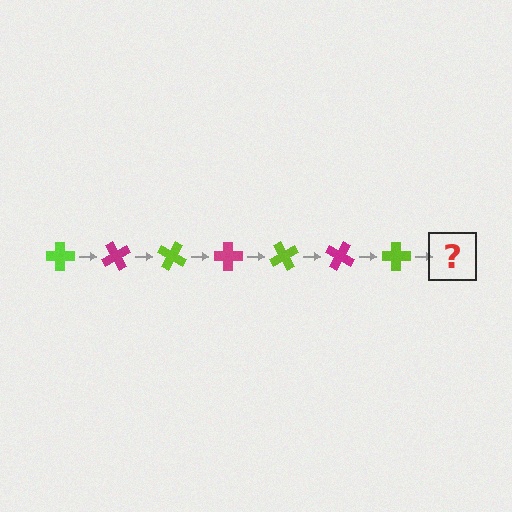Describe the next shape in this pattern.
It should be a magenta cross, rotated 420 degrees from the start.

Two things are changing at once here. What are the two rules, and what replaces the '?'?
The two rules are that it rotates 60 degrees each step and the color cycles through lime and magenta. The '?' should be a magenta cross, rotated 420 degrees from the start.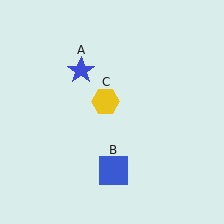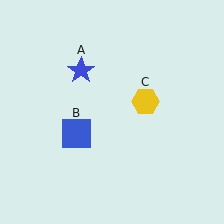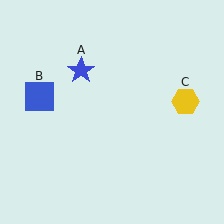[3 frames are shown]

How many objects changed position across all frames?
2 objects changed position: blue square (object B), yellow hexagon (object C).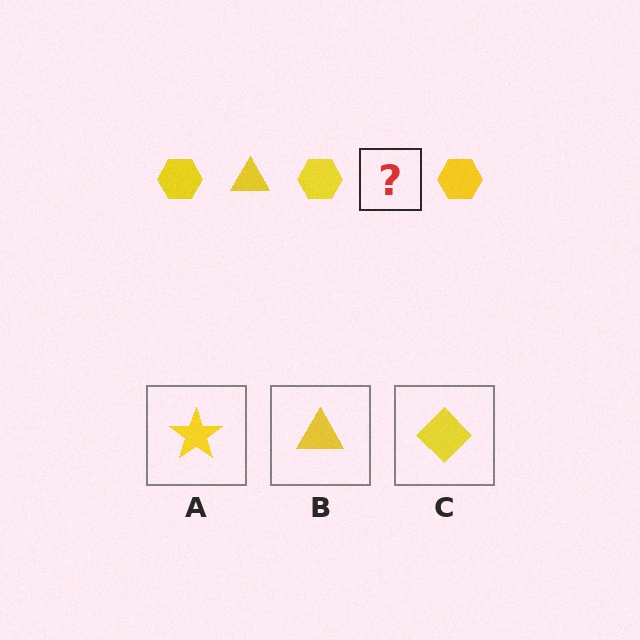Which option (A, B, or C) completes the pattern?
B.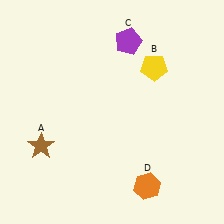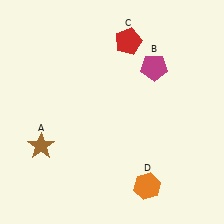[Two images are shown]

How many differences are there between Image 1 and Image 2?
There are 2 differences between the two images.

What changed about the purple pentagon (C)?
In Image 1, C is purple. In Image 2, it changed to red.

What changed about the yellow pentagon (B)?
In Image 1, B is yellow. In Image 2, it changed to magenta.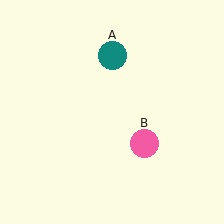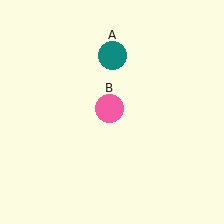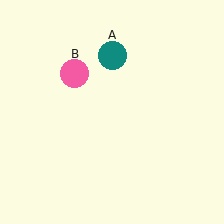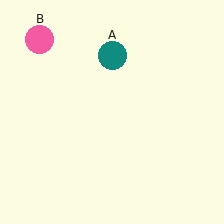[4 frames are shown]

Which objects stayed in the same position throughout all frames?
Teal circle (object A) remained stationary.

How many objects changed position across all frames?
1 object changed position: pink circle (object B).